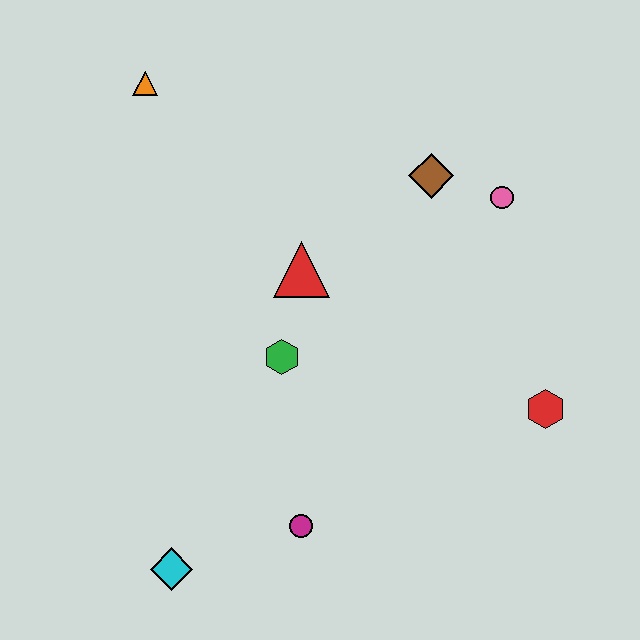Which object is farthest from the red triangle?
The cyan diamond is farthest from the red triangle.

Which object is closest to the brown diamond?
The pink circle is closest to the brown diamond.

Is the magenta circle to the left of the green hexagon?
No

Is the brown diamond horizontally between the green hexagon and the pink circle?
Yes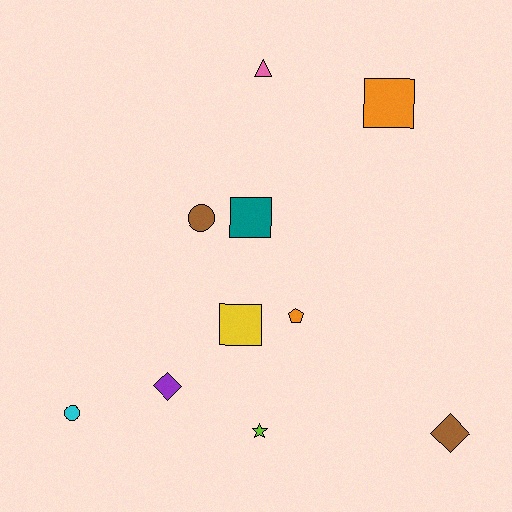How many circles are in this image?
There are 2 circles.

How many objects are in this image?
There are 10 objects.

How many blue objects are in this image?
There are no blue objects.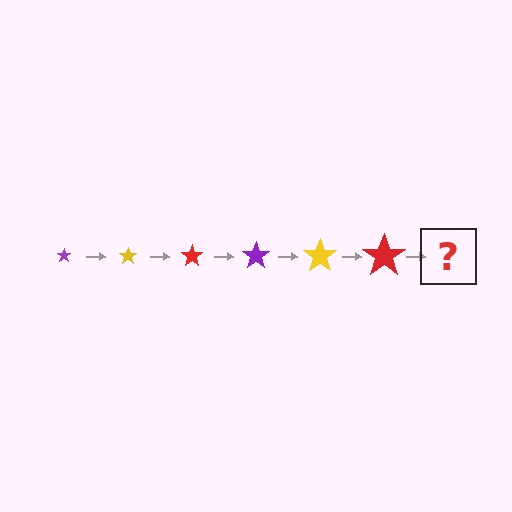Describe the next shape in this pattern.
It should be a purple star, larger than the previous one.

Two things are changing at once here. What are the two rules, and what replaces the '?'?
The two rules are that the star grows larger each step and the color cycles through purple, yellow, and red. The '?' should be a purple star, larger than the previous one.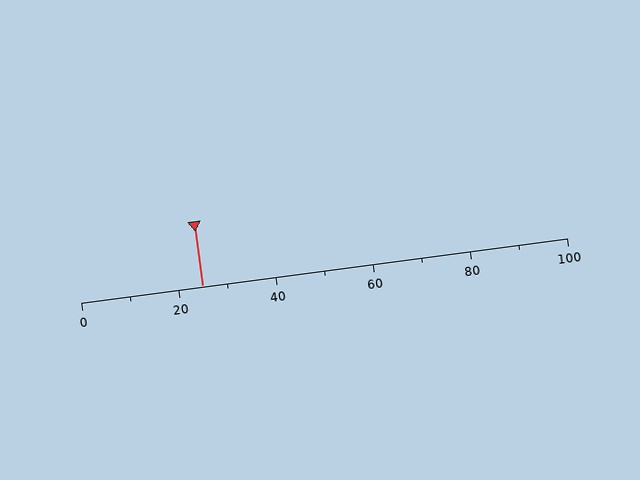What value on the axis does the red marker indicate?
The marker indicates approximately 25.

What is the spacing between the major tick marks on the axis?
The major ticks are spaced 20 apart.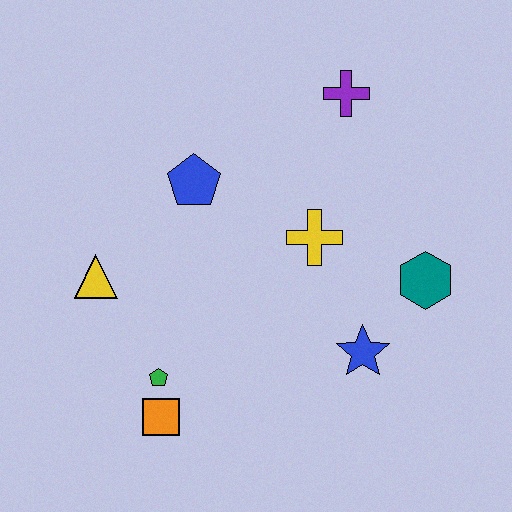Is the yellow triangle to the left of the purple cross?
Yes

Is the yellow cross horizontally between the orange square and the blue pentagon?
No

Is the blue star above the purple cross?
No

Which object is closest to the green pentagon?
The orange square is closest to the green pentagon.